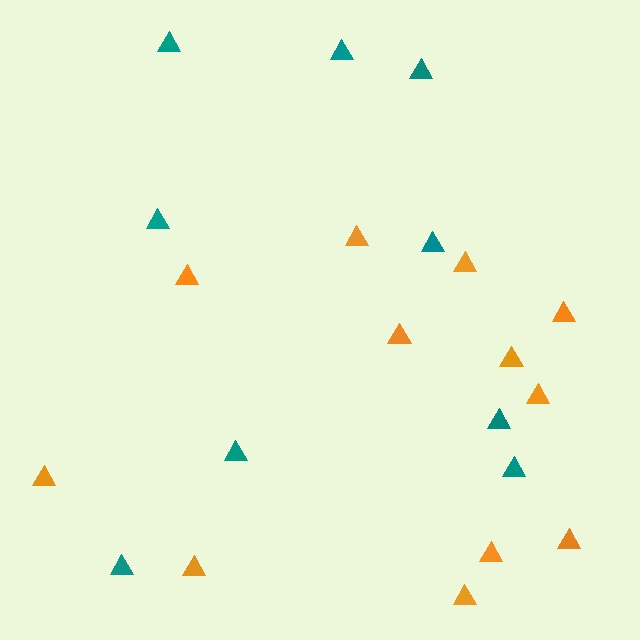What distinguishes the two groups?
There are 2 groups: one group of teal triangles (9) and one group of orange triangles (12).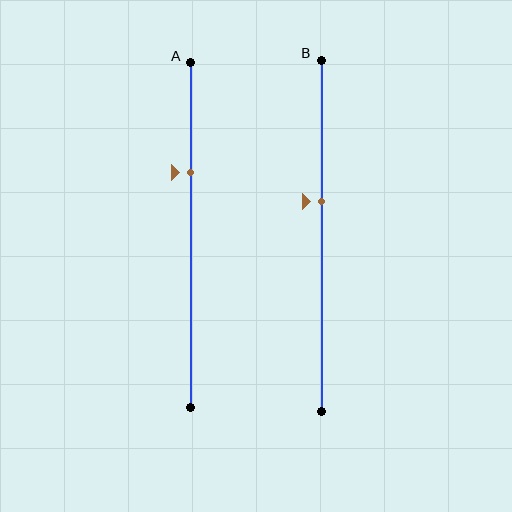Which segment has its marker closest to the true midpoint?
Segment B has its marker closest to the true midpoint.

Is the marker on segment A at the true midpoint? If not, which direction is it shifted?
No, the marker on segment A is shifted upward by about 18% of the segment length.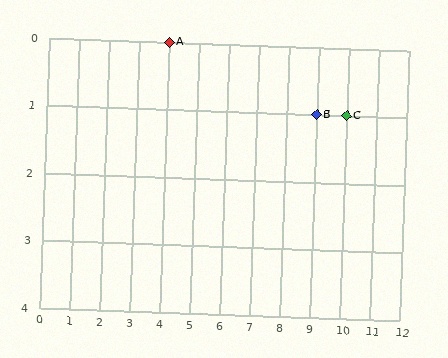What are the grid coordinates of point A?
Point A is at grid coordinates (4, 0).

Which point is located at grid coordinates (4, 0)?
Point A is at (4, 0).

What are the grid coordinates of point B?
Point B is at grid coordinates (9, 1).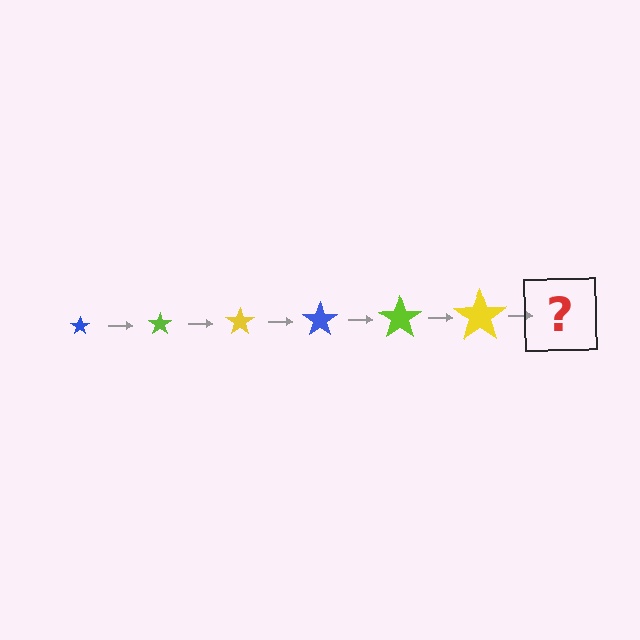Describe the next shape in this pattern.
It should be a blue star, larger than the previous one.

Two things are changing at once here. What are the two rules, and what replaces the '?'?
The two rules are that the star grows larger each step and the color cycles through blue, lime, and yellow. The '?' should be a blue star, larger than the previous one.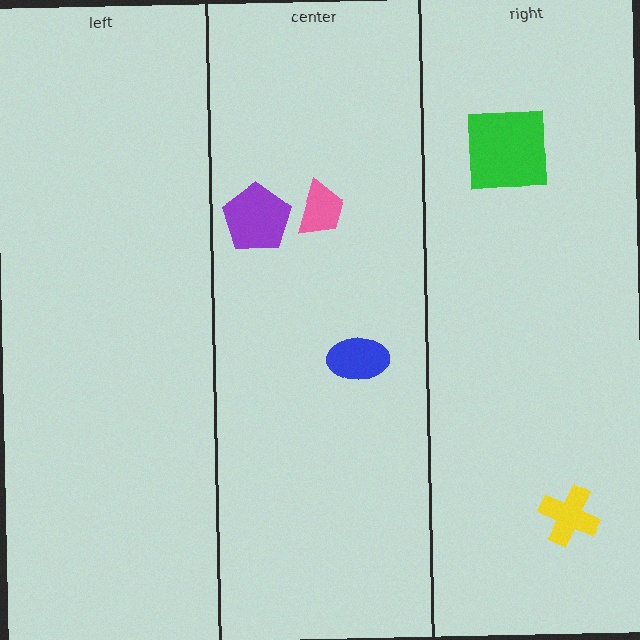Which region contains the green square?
The right region.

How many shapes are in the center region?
3.